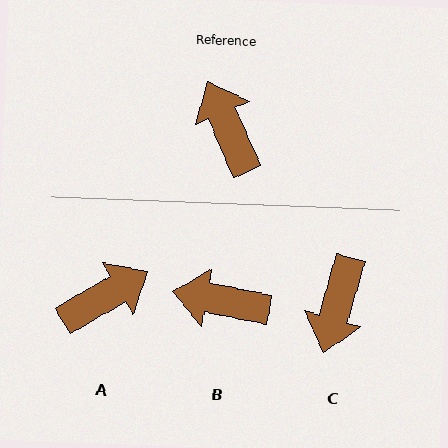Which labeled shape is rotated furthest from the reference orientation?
C, about 140 degrees away.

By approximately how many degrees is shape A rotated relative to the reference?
Approximately 83 degrees clockwise.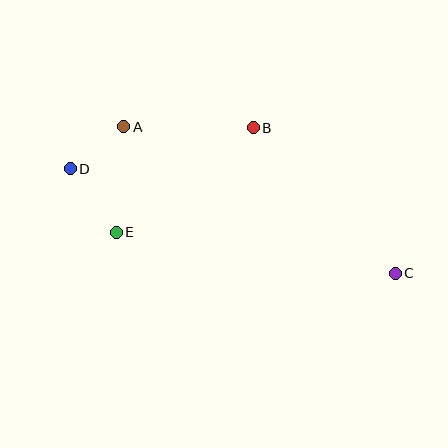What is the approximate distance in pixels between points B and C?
The distance between B and C is approximately 204 pixels.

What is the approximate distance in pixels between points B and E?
The distance between B and E is approximately 173 pixels.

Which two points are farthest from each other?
Points C and D are farthest from each other.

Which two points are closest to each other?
Points A and D are closest to each other.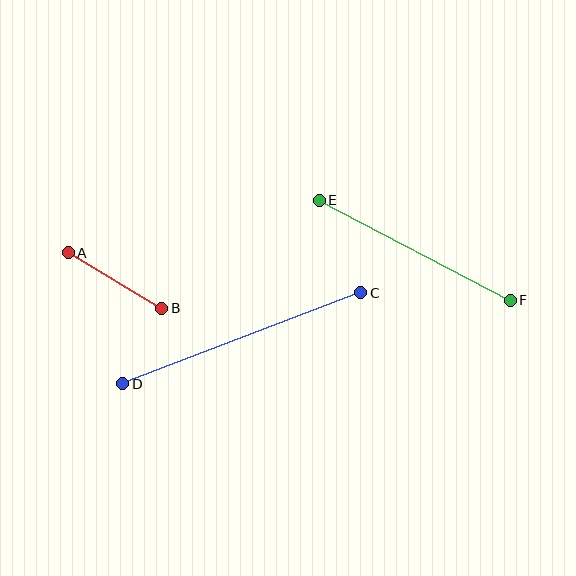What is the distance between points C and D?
The distance is approximately 255 pixels.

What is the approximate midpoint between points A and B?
The midpoint is at approximately (115, 281) pixels.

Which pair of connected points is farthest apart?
Points C and D are farthest apart.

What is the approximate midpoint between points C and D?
The midpoint is at approximately (242, 338) pixels.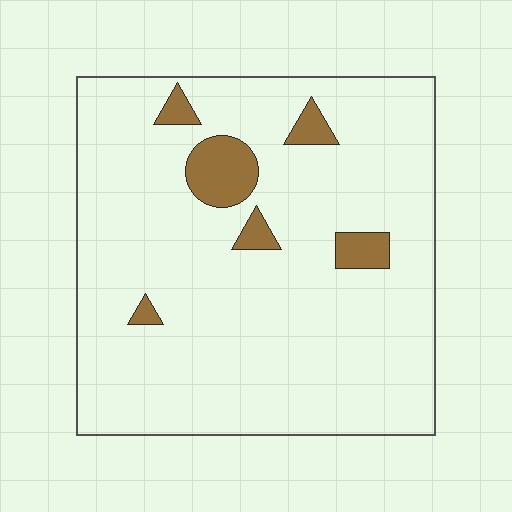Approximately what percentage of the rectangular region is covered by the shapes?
Approximately 10%.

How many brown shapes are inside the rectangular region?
6.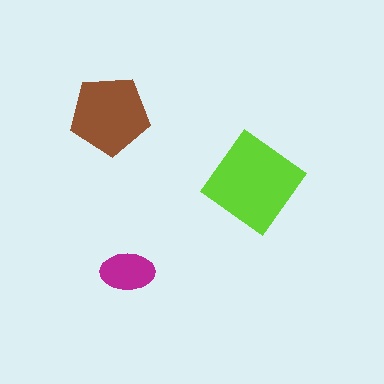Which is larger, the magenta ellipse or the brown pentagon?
The brown pentagon.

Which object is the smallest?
The magenta ellipse.